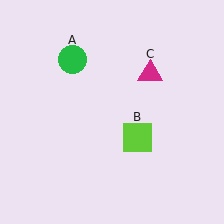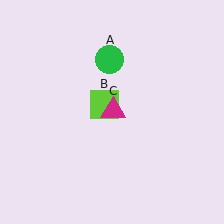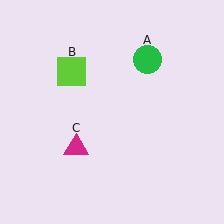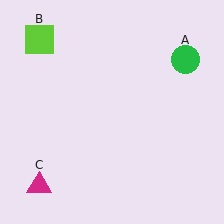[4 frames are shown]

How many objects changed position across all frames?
3 objects changed position: green circle (object A), lime square (object B), magenta triangle (object C).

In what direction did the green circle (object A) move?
The green circle (object A) moved right.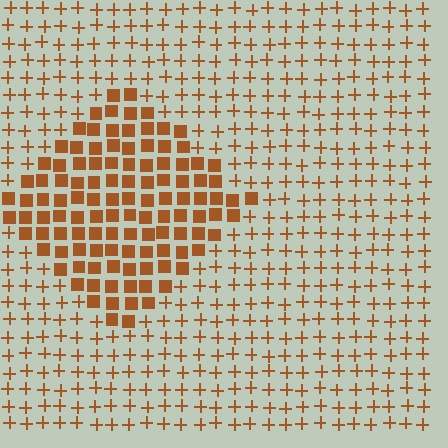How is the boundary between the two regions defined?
The boundary is defined by a change in element shape: squares inside vs. plus signs outside. All elements share the same color and spacing.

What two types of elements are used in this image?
The image uses squares inside the diamond region and plus signs outside it.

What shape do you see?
I see a diamond.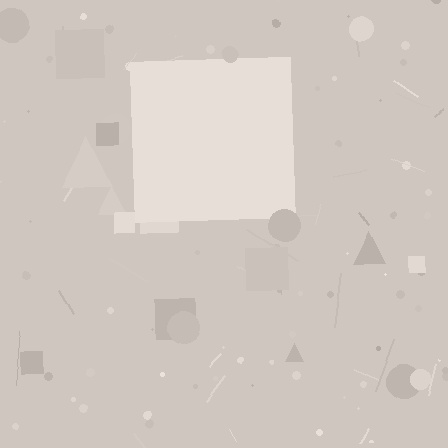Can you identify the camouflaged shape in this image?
The camouflaged shape is a square.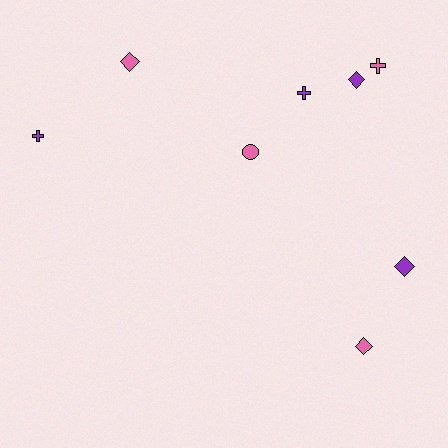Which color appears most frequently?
Purple, with 4 objects.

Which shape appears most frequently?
Diamond, with 4 objects.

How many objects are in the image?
There are 8 objects.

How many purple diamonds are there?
There are 2 purple diamonds.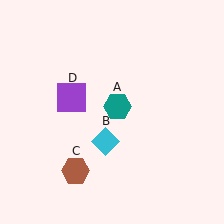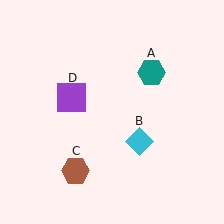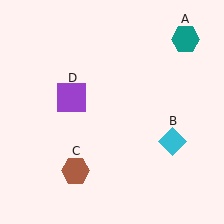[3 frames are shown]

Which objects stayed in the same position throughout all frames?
Brown hexagon (object C) and purple square (object D) remained stationary.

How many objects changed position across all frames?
2 objects changed position: teal hexagon (object A), cyan diamond (object B).